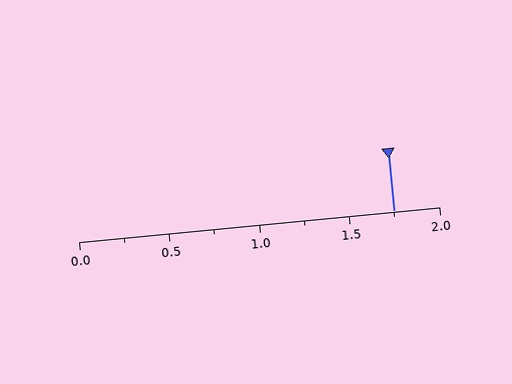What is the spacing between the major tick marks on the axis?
The major ticks are spaced 0.5 apart.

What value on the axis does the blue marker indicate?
The marker indicates approximately 1.75.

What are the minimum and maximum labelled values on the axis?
The axis runs from 0.0 to 2.0.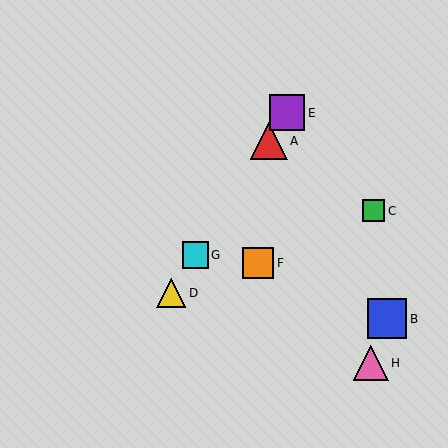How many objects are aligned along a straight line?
4 objects (A, D, E, G) are aligned along a straight line.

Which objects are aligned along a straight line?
Objects A, D, E, G are aligned along a straight line.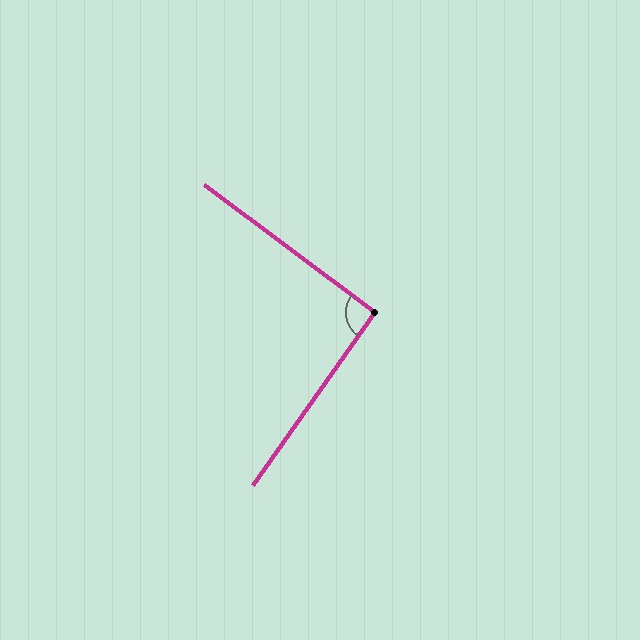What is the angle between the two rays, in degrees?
Approximately 91 degrees.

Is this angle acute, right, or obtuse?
It is approximately a right angle.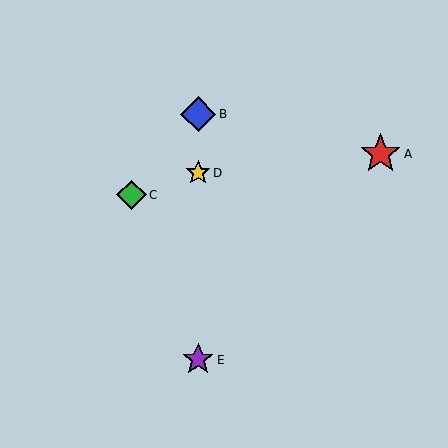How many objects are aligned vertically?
3 objects (B, D, E) are aligned vertically.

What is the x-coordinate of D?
Object D is at x≈198.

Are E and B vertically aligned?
Yes, both are at x≈198.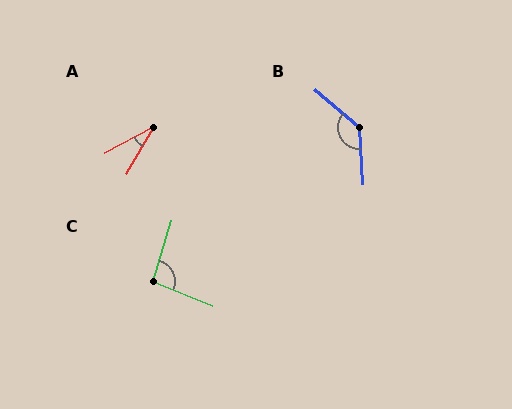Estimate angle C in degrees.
Approximately 95 degrees.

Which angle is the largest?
B, at approximately 133 degrees.